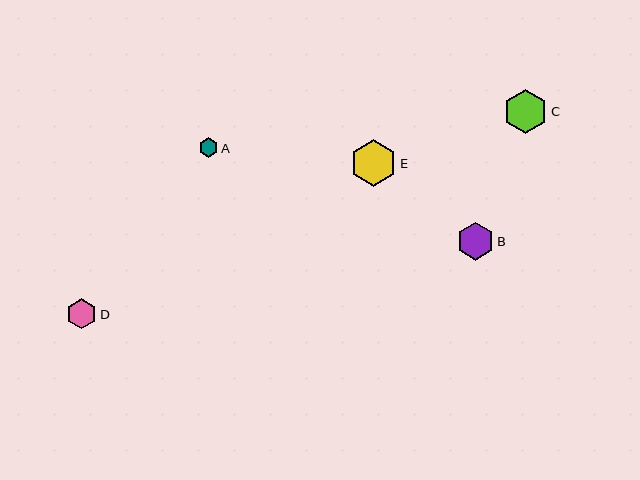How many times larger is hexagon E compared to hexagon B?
Hexagon E is approximately 1.2 times the size of hexagon B.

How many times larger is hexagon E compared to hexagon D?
Hexagon E is approximately 1.6 times the size of hexagon D.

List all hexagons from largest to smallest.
From largest to smallest: E, C, B, D, A.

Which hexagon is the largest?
Hexagon E is the largest with a size of approximately 47 pixels.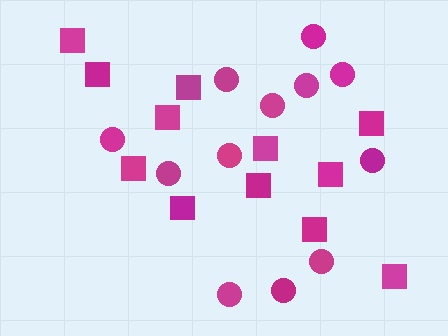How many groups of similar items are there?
There are 2 groups: one group of squares (12) and one group of circles (12).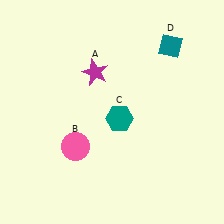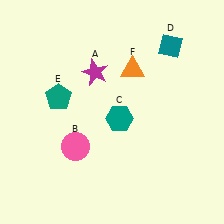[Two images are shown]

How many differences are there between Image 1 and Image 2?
There are 2 differences between the two images.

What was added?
A teal pentagon (E), an orange triangle (F) were added in Image 2.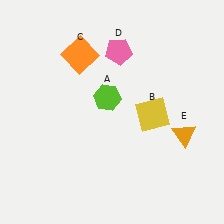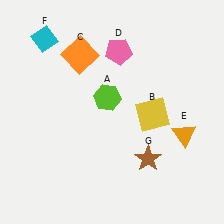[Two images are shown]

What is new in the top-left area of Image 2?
A cyan diamond (F) was added in the top-left area of Image 2.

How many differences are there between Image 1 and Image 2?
There are 2 differences between the two images.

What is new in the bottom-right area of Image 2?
A brown star (G) was added in the bottom-right area of Image 2.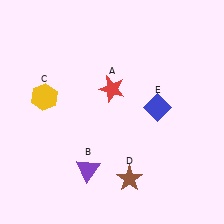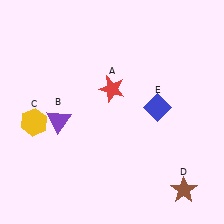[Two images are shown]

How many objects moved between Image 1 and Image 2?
3 objects moved between the two images.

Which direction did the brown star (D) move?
The brown star (D) moved right.